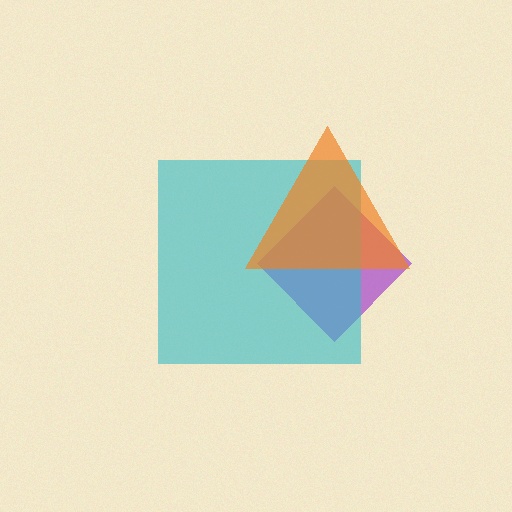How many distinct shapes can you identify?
There are 3 distinct shapes: a purple diamond, a cyan square, an orange triangle.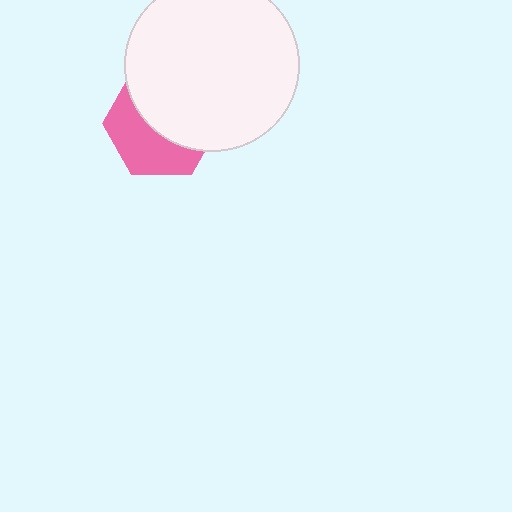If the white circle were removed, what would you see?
You would see the complete pink hexagon.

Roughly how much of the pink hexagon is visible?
A small part of it is visible (roughly 45%).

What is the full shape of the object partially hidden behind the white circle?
The partially hidden object is a pink hexagon.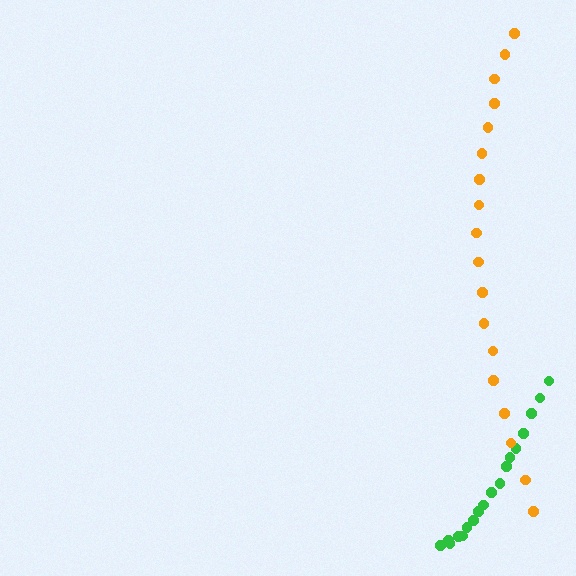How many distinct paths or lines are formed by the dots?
There are 2 distinct paths.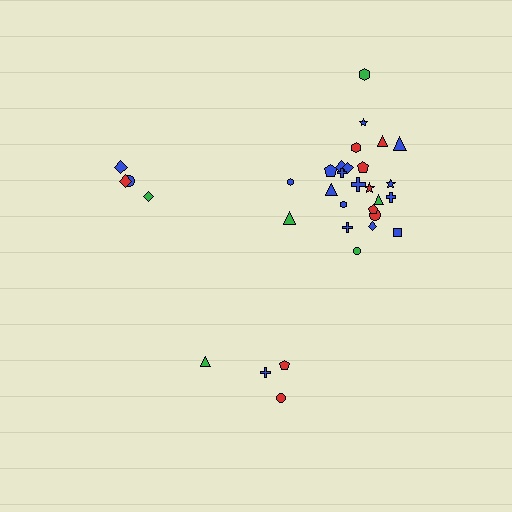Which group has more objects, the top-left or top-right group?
The top-right group.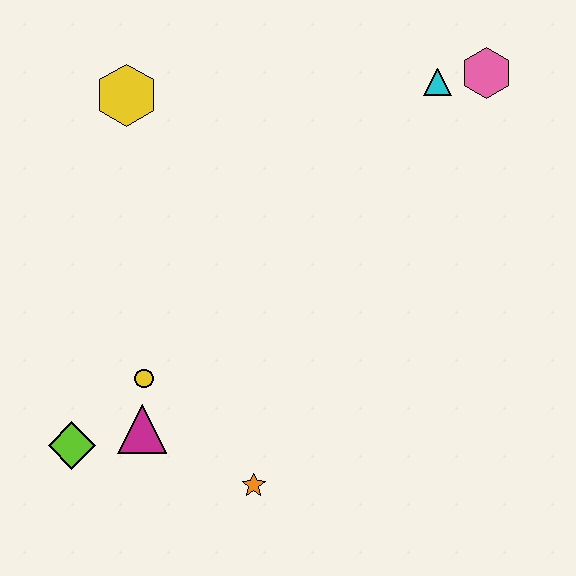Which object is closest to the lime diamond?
The magenta triangle is closest to the lime diamond.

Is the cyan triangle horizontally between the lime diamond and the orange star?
No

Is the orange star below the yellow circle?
Yes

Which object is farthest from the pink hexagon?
The lime diamond is farthest from the pink hexagon.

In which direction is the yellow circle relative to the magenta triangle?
The yellow circle is above the magenta triangle.